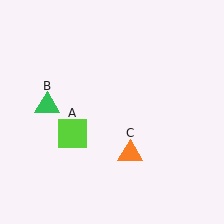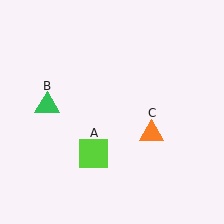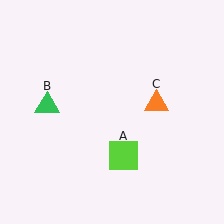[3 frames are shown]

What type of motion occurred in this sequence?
The lime square (object A), orange triangle (object C) rotated counterclockwise around the center of the scene.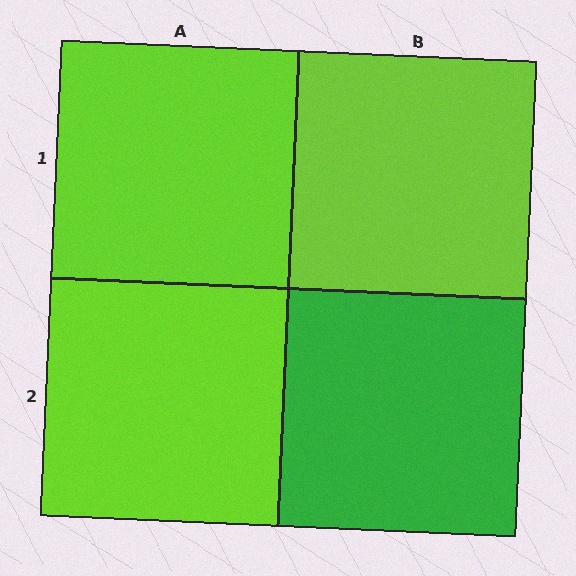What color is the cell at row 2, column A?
Lime.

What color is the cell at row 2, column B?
Green.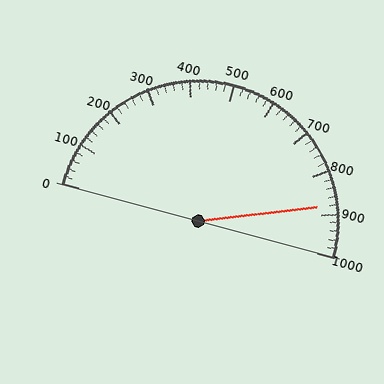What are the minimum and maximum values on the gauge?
The gauge ranges from 0 to 1000.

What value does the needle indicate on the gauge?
The needle indicates approximately 880.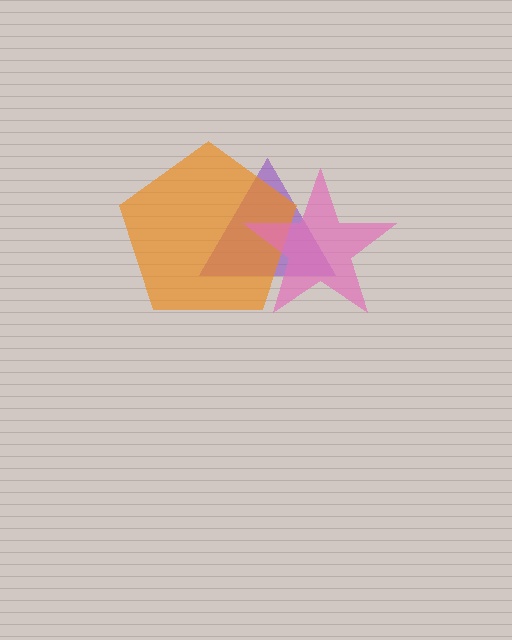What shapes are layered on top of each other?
The layered shapes are: a purple triangle, an orange pentagon, a pink star.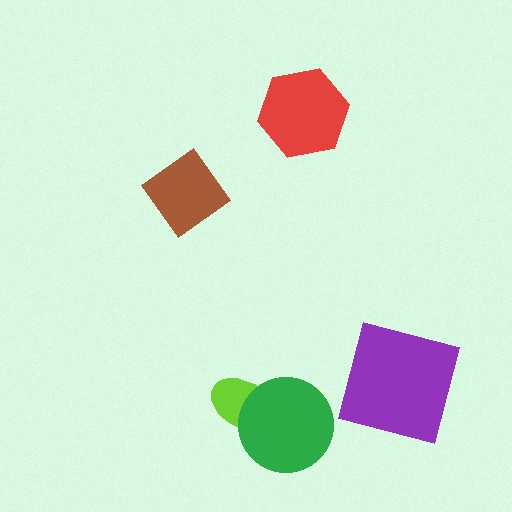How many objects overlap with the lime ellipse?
1 object overlaps with the lime ellipse.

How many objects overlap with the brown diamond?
0 objects overlap with the brown diamond.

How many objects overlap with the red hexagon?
0 objects overlap with the red hexagon.